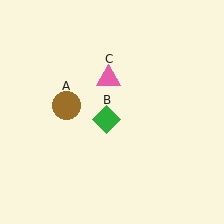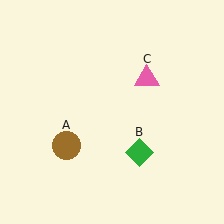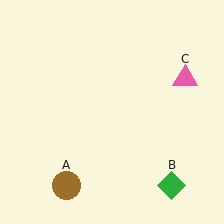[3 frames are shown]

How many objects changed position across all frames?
3 objects changed position: brown circle (object A), green diamond (object B), pink triangle (object C).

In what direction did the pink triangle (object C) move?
The pink triangle (object C) moved right.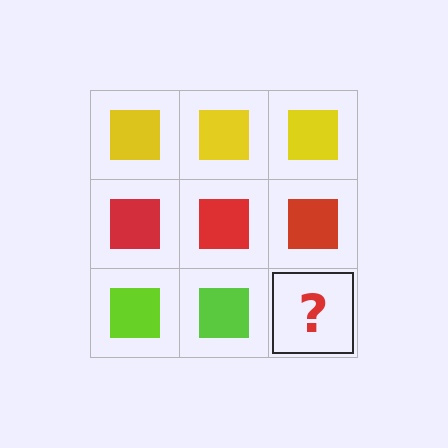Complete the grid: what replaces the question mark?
The question mark should be replaced with a lime square.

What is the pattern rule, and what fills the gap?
The rule is that each row has a consistent color. The gap should be filled with a lime square.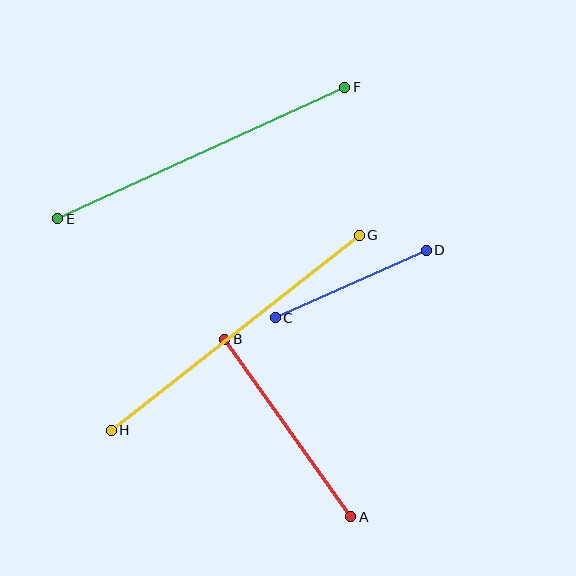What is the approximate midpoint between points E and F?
The midpoint is at approximately (201, 153) pixels.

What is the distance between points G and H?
The distance is approximately 316 pixels.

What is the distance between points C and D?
The distance is approximately 165 pixels.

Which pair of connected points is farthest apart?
Points E and F are farthest apart.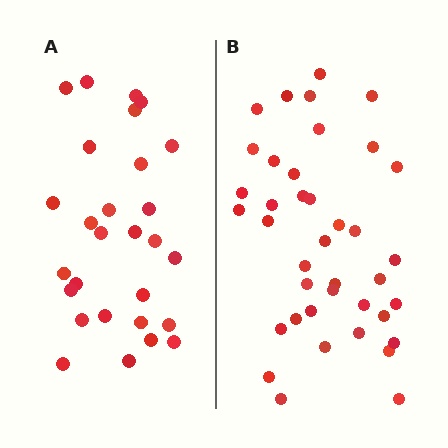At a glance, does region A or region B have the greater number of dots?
Region B (the right region) has more dots.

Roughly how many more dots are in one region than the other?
Region B has roughly 12 or so more dots than region A.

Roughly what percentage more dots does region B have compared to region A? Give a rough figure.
About 40% more.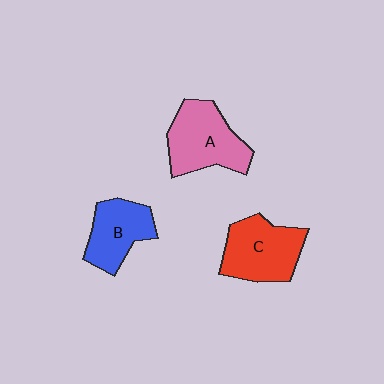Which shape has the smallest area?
Shape B (blue).